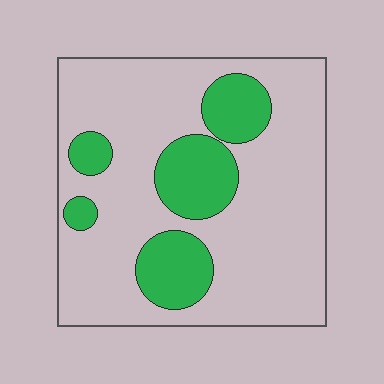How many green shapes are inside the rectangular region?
5.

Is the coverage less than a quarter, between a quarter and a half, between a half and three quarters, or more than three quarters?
Less than a quarter.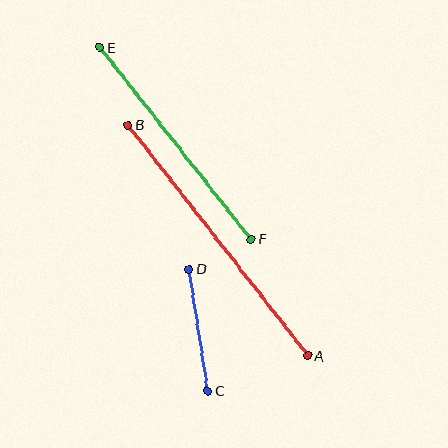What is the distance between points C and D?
The distance is approximately 123 pixels.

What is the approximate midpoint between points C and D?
The midpoint is at approximately (199, 330) pixels.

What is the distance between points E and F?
The distance is approximately 244 pixels.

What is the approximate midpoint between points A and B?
The midpoint is at approximately (218, 240) pixels.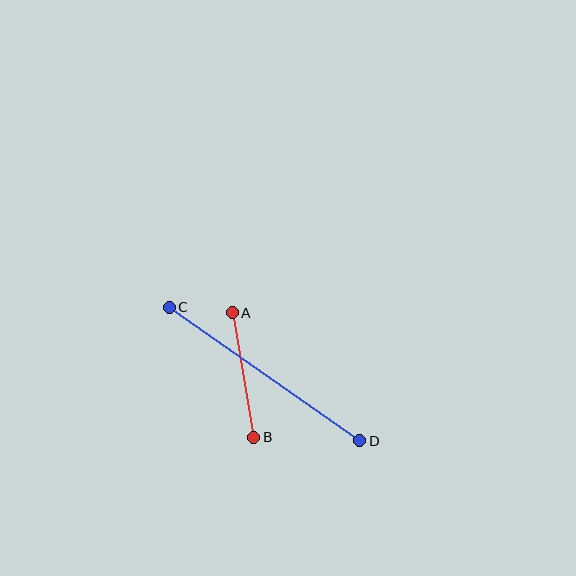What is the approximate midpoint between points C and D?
The midpoint is at approximately (265, 374) pixels.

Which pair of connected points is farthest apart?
Points C and D are farthest apart.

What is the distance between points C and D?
The distance is approximately 232 pixels.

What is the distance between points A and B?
The distance is approximately 126 pixels.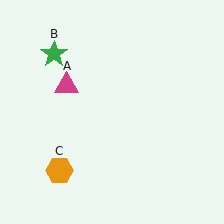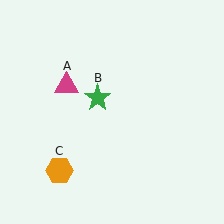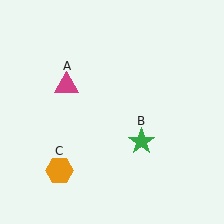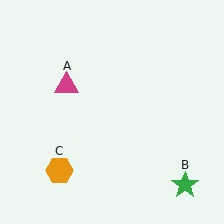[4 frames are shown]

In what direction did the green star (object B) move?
The green star (object B) moved down and to the right.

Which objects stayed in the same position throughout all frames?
Magenta triangle (object A) and orange hexagon (object C) remained stationary.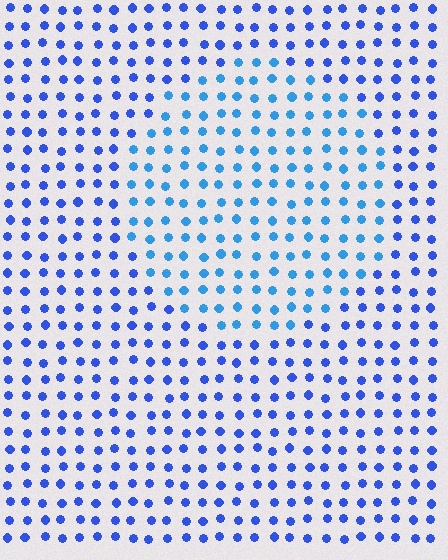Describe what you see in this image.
The image is filled with small blue elements in a uniform arrangement. A circle-shaped region is visible where the elements are tinted to a slightly different hue, forming a subtle color boundary.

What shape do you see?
I see a circle.